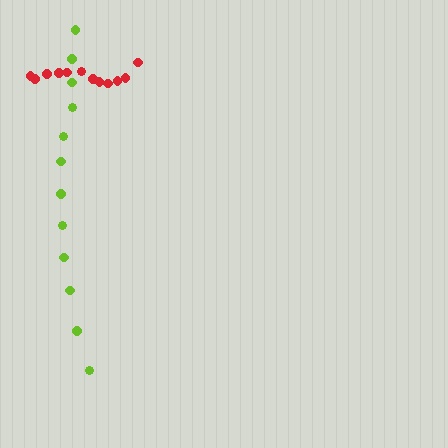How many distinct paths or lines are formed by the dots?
There are 2 distinct paths.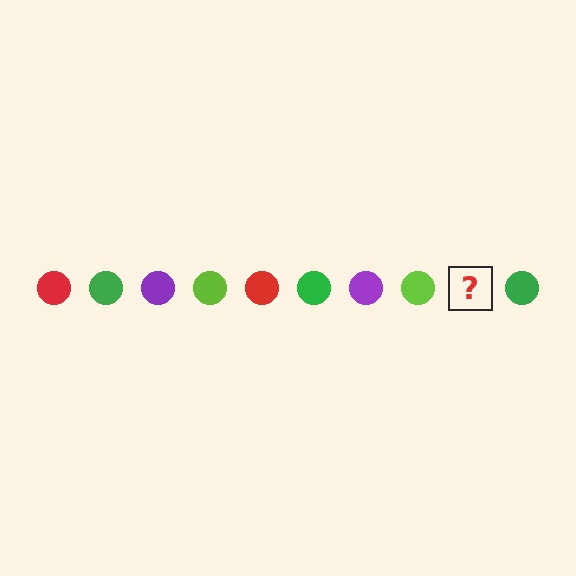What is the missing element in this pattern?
The missing element is a red circle.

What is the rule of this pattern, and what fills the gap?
The rule is that the pattern cycles through red, green, purple, lime circles. The gap should be filled with a red circle.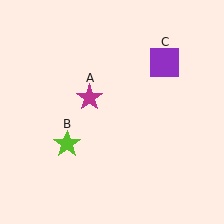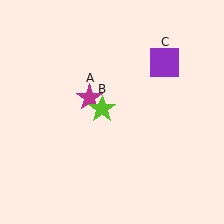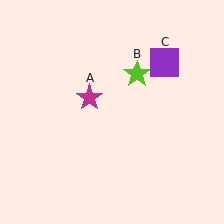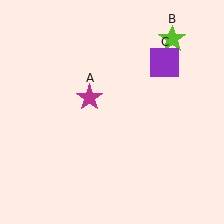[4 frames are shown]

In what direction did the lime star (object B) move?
The lime star (object B) moved up and to the right.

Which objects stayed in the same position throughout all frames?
Magenta star (object A) and purple square (object C) remained stationary.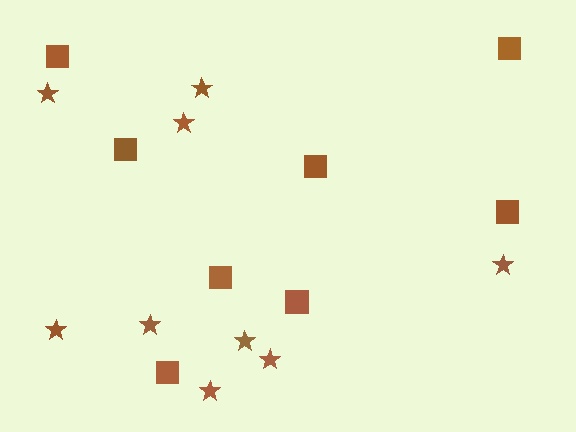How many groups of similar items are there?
There are 2 groups: one group of squares (8) and one group of stars (9).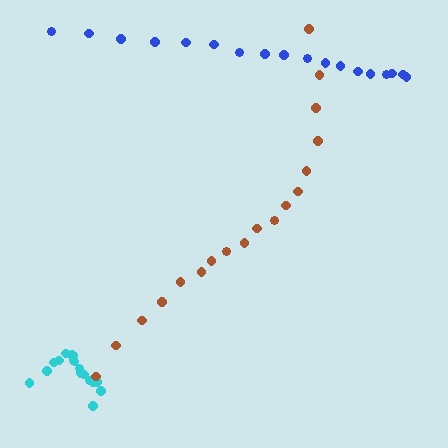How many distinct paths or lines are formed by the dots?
There are 3 distinct paths.